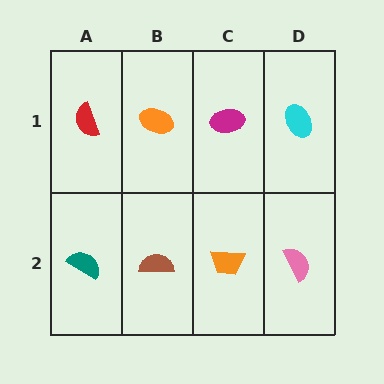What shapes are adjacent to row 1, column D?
A pink semicircle (row 2, column D), a magenta ellipse (row 1, column C).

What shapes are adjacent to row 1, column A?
A teal semicircle (row 2, column A), an orange ellipse (row 1, column B).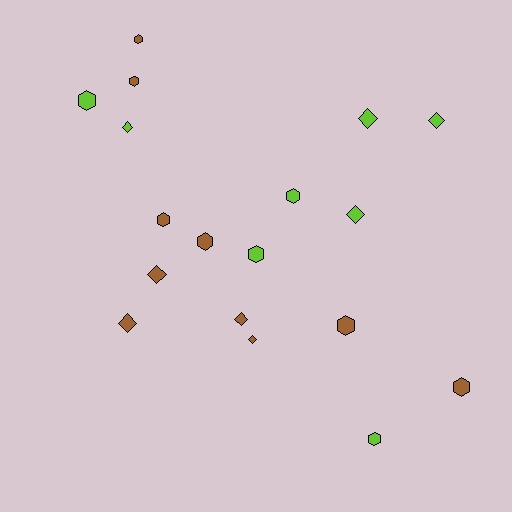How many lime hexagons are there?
There are 4 lime hexagons.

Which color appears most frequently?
Brown, with 10 objects.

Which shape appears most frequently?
Hexagon, with 10 objects.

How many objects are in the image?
There are 18 objects.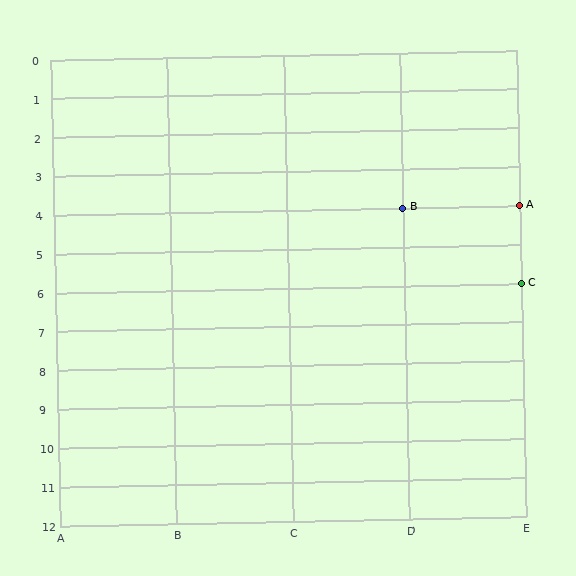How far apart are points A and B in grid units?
Points A and B are 1 column apart.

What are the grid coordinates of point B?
Point B is at grid coordinates (D, 4).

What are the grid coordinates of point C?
Point C is at grid coordinates (E, 6).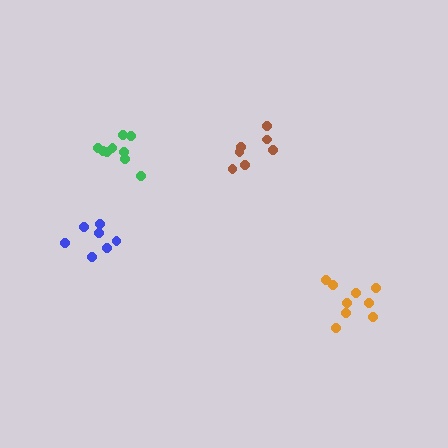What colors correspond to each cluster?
The clusters are colored: green, blue, orange, brown.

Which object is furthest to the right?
The orange cluster is rightmost.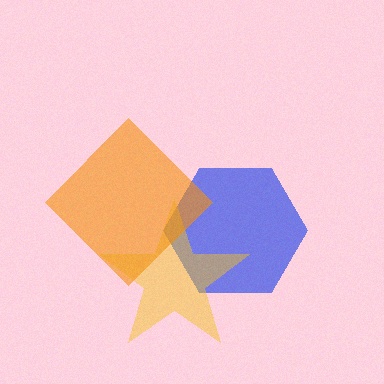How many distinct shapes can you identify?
There are 3 distinct shapes: a blue hexagon, a yellow star, an orange diamond.